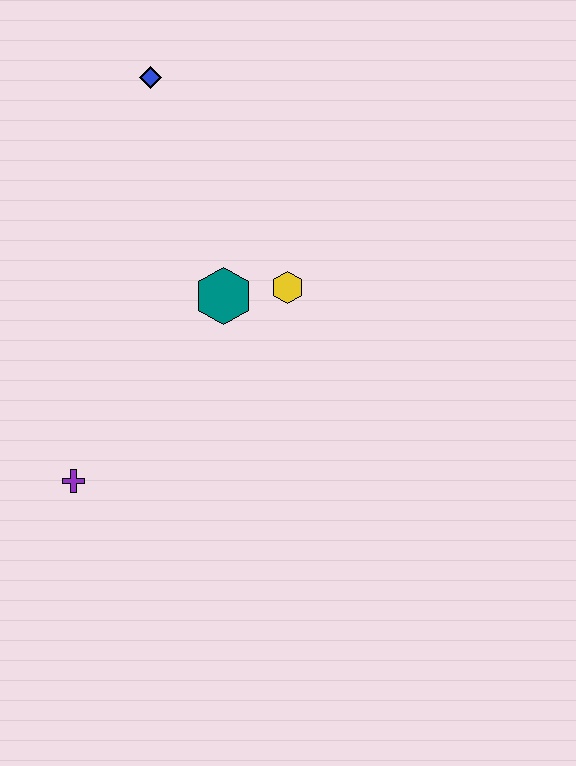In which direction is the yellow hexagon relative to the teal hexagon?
The yellow hexagon is to the right of the teal hexagon.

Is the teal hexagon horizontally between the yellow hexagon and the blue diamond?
Yes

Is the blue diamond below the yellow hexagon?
No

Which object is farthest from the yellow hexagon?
The purple cross is farthest from the yellow hexagon.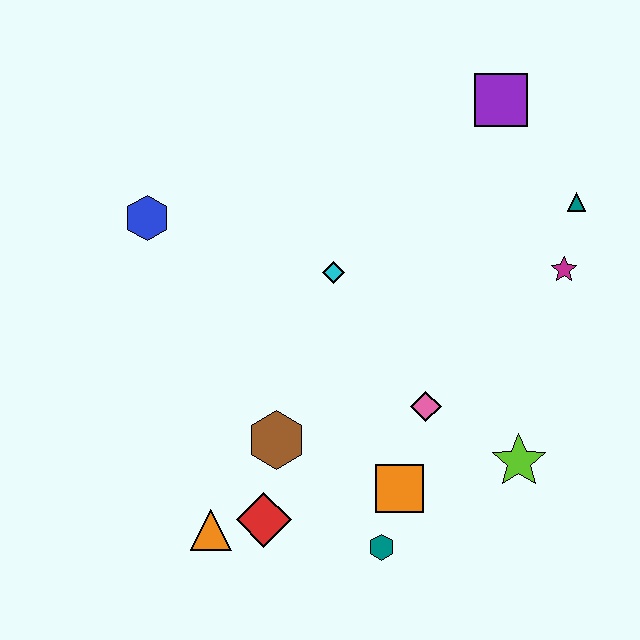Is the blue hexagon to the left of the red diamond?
Yes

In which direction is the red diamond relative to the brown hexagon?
The red diamond is below the brown hexagon.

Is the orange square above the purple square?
No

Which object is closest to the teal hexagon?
The orange square is closest to the teal hexagon.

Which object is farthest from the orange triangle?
The purple square is farthest from the orange triangle.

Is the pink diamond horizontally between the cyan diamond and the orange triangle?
No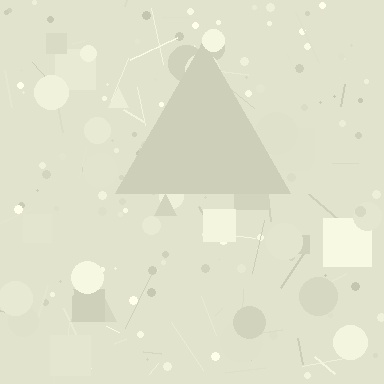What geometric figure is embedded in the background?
A triangle is embedded in the background.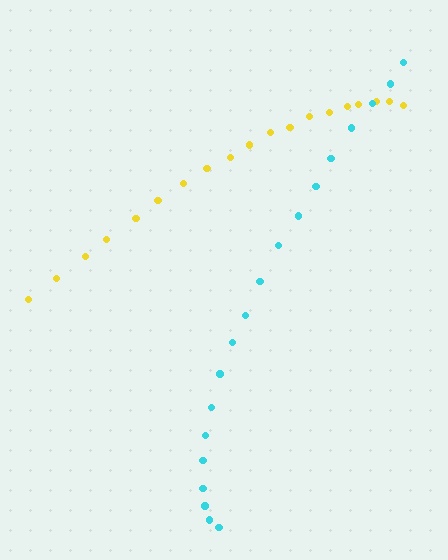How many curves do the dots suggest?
There are 2 distinct paths.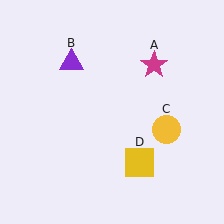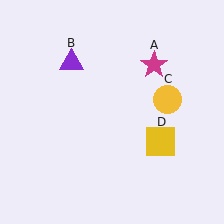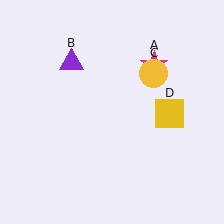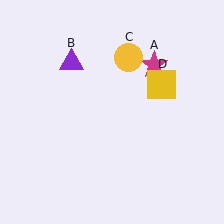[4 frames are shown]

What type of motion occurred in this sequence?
The yellow circle (object C), yellow square (object D) rotated counterclockwise around the center of the scene.